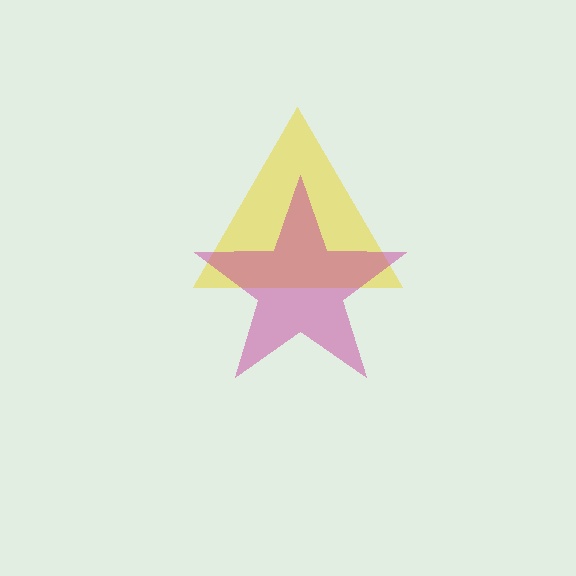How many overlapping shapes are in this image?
There are 2 overlapping shapes in the image.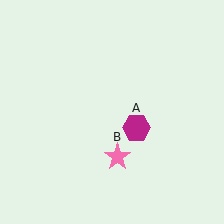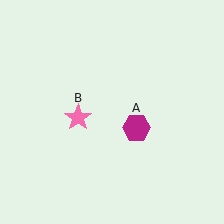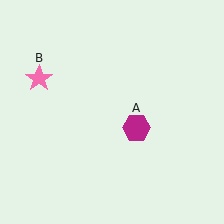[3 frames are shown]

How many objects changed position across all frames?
1 object changed position: pink star (object B).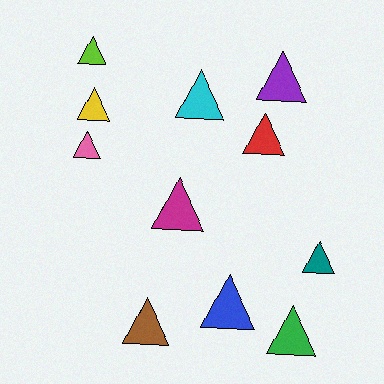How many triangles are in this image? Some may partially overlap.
There are 11 triangles.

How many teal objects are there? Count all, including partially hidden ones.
There is 1 teal object.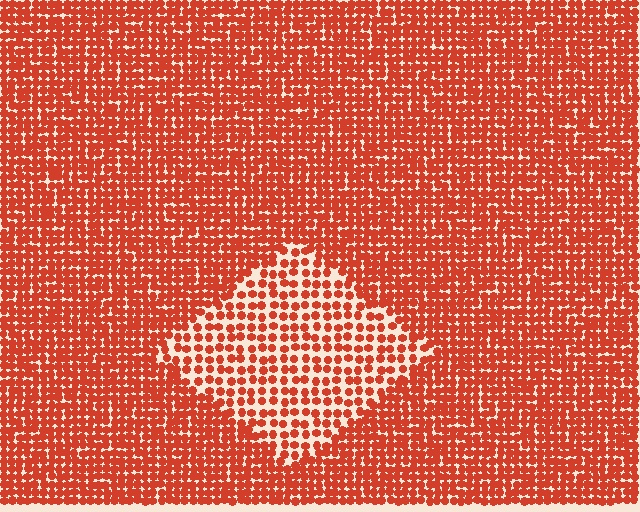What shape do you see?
I see a diamond.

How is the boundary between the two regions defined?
The boundary is defined by a change in element density (approximately 1.8x ratio). All elements are the same color, size, and shape.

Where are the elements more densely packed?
The elements are more densely packed outside the diamond boundary.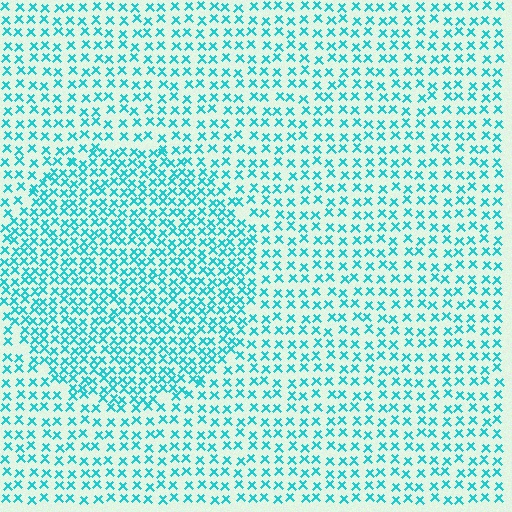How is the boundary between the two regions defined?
The boundary is defined by a change in element density (approximately 1.7x ratio). All elements are the same color, size, and shape.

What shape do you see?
I see a circle.